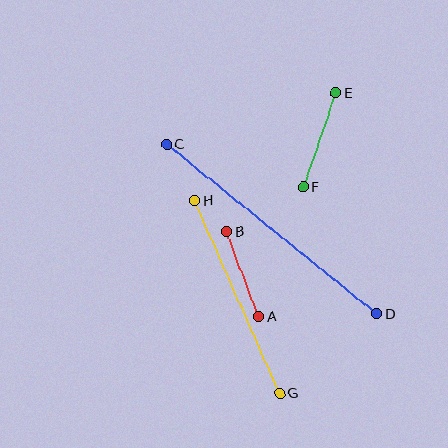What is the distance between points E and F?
The distance is approximately 100 pixels.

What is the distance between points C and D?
The distance is approximately 270 pixels.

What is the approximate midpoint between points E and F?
The midpoint is at approximately (319, 140) pixels.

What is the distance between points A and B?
The distance is approximately 90 pixels.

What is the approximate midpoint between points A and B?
The midpoint is at approximately (243, 274) pixels.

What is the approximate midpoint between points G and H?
The midpoint is at approximately (237, 297) pixels.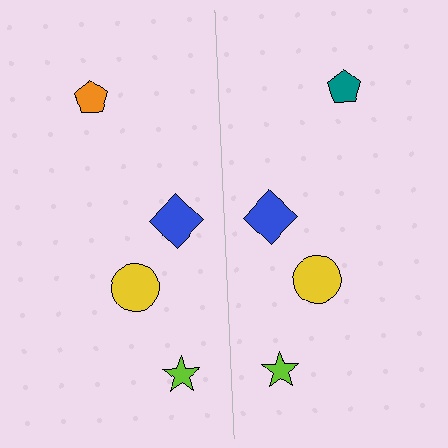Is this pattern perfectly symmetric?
No, the pattern is not perfectly symmetric. The teal pentagon on the right side breaks the symmetry — its mirror counterpart is orange.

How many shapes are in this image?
There are 8 shapes in this image.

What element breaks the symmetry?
The teal pentagon on the right side breaks the symmetry — its mirror counterpart is orange.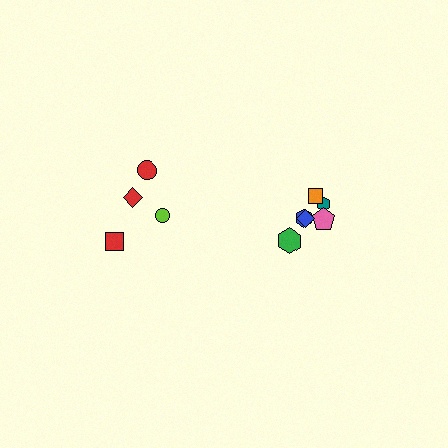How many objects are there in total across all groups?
There are 10 objects.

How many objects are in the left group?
There are 4 objects.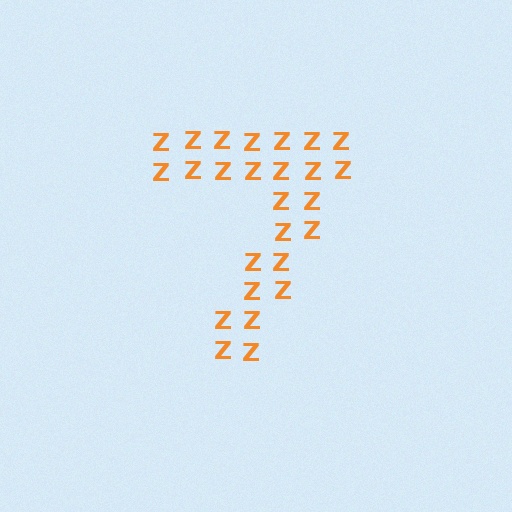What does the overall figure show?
The overall figure shows the digit 7.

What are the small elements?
The small elements are letter Z's.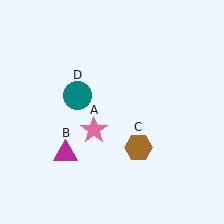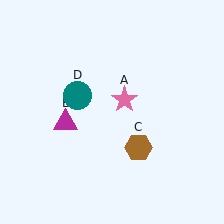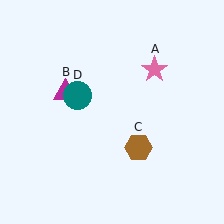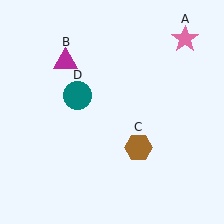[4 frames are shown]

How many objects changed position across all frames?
2 objects changed position: pink star (object A), magenta triangle (object B).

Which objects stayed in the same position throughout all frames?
Brown hexagon (object C) and teal circle (object D) remained stationary.